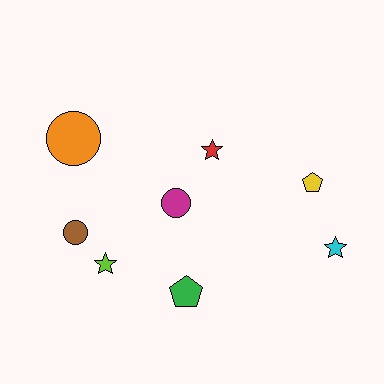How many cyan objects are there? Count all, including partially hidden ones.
There is 1 cyan object.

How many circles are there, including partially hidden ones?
There are 3 circles.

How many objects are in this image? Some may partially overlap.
There are 8 objects.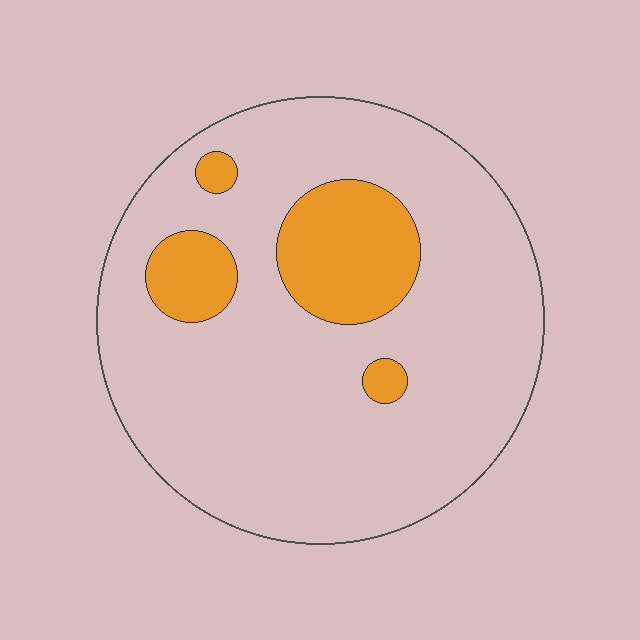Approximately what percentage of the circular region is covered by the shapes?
Approximately 15%.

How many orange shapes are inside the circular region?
4.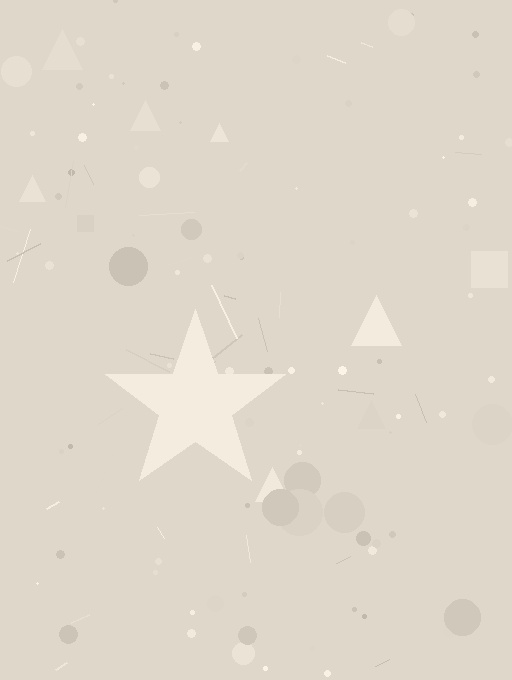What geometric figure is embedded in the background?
A star is embedded in the background.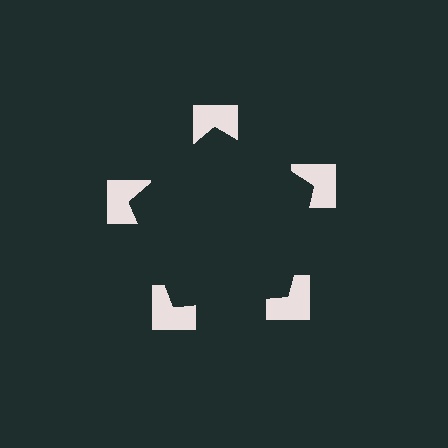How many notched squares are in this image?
There are 5 — one at each vertex of the illusory pentagon.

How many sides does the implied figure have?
5 sides.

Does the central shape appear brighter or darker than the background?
It typically appears slightly darker than the background, even though no actual brightness change is drawn.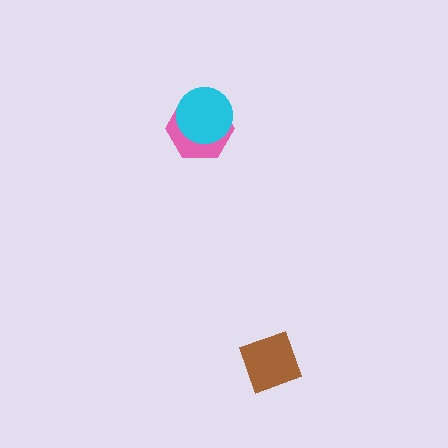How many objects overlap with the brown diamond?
0 objects overlap with the brown diamond.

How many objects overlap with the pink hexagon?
1 object overlaps with the pink hexagon.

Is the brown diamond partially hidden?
No, no other shape covers it.